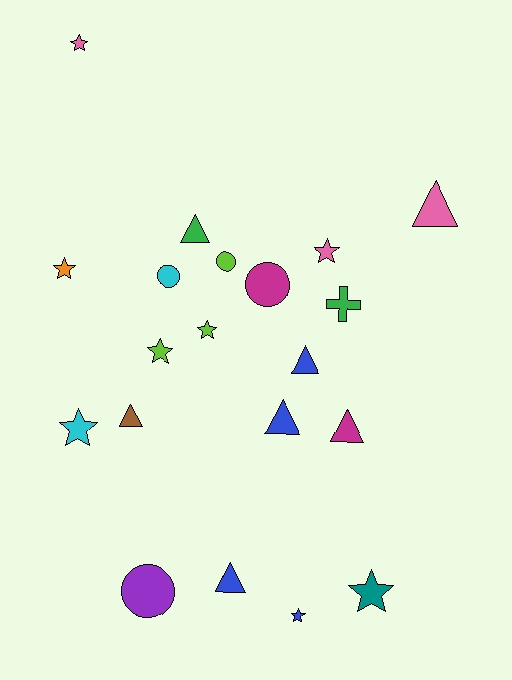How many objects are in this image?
There are 20 objects.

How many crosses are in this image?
There is 1 cross.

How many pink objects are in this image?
There are 3 pink objects.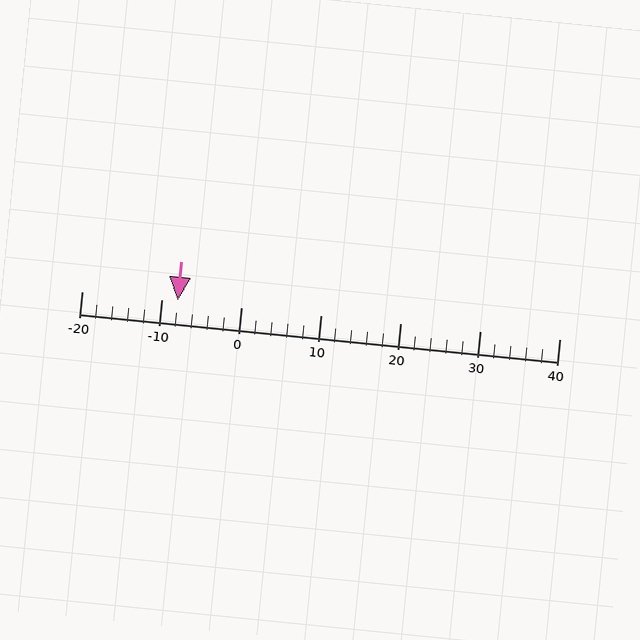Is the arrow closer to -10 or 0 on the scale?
The arrow is closer to -10.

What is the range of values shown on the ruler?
The ruler shows values from -20 to 40.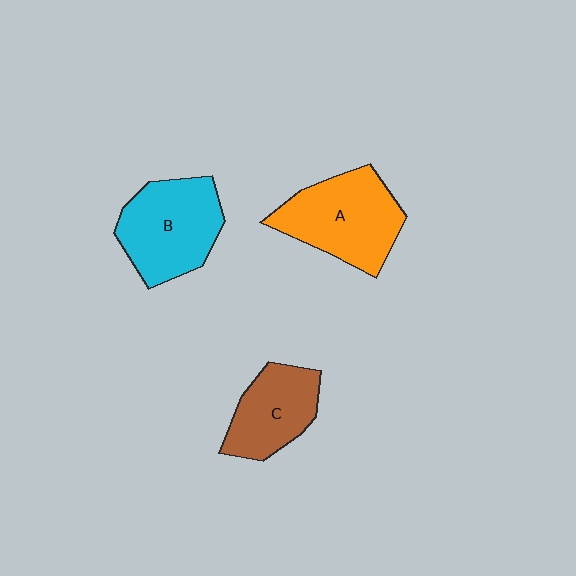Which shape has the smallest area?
Shape C (brown).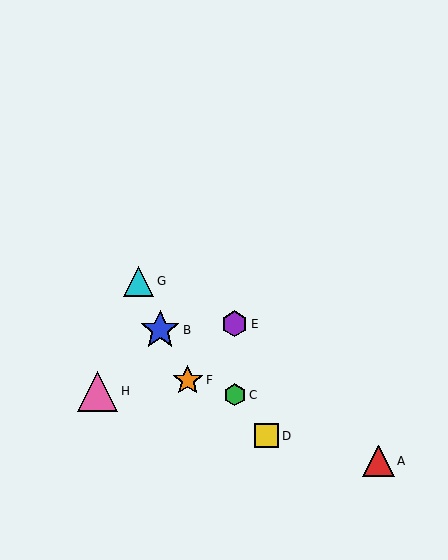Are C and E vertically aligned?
Yes, both are at x≈235.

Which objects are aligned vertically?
Objects C, E are aligned vertically.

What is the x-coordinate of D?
Object D is at x≈267.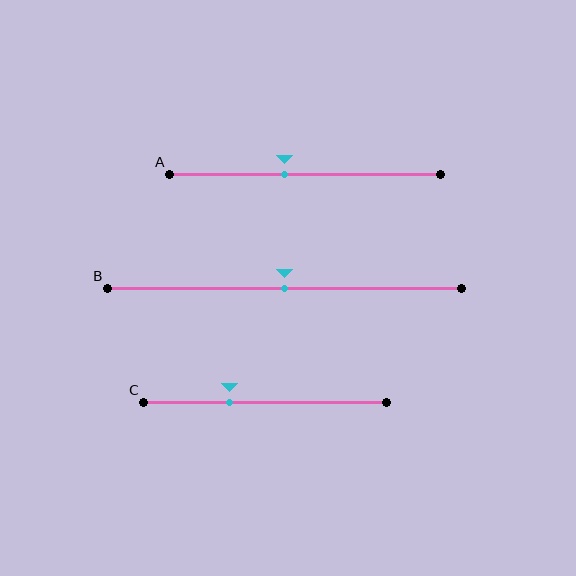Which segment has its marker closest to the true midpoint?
Segment B has its marker closest to the true midpoint.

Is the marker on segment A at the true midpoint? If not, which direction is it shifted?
No, the marker on segment A is shifted to the left by about 8% of the segment length.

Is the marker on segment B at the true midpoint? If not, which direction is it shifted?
Yes, the marker on segment B is at the true midpoint.